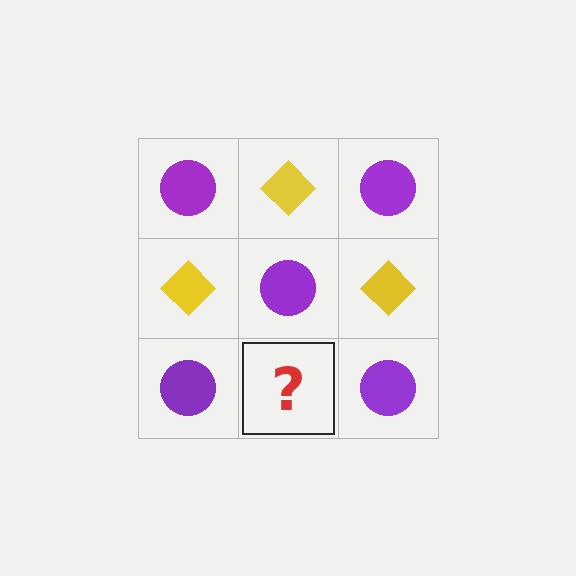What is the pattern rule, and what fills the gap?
The rule is that it alternates purple circle and yellow diamond in a checkerboard pattern. The gap should be filled with a yellow diamond.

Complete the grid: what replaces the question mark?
The question mark should be replaced with a yellow diamond.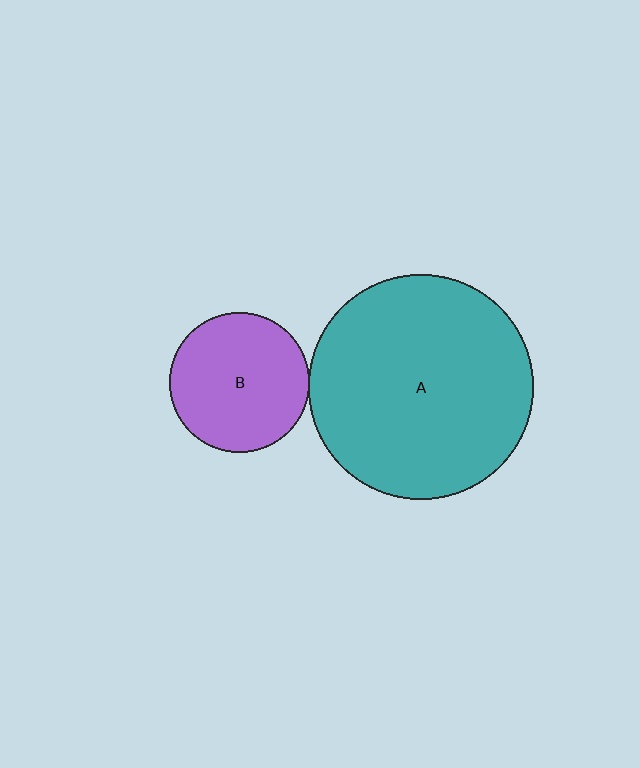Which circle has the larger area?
Circle A (teal).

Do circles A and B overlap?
Yes.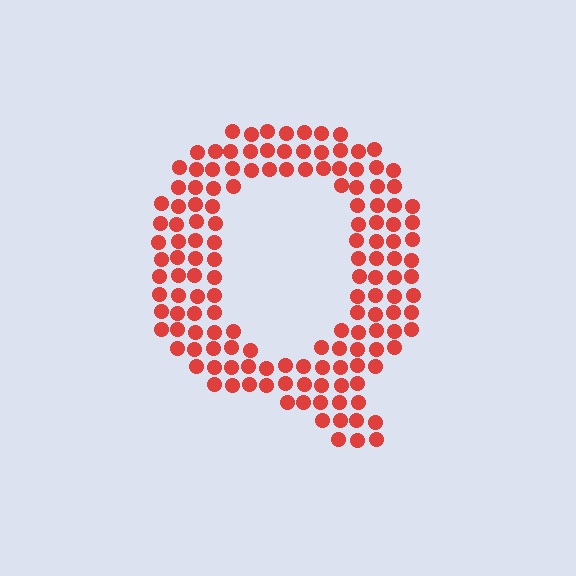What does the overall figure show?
The overall figure shows the letter Q.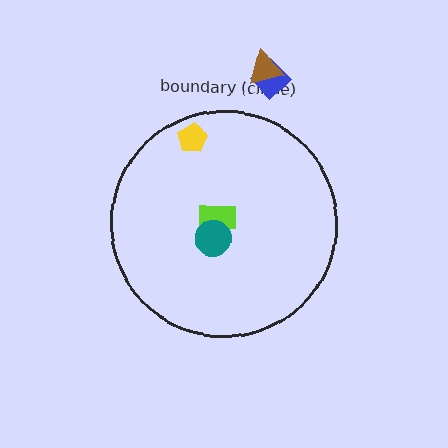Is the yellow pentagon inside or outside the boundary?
Inside.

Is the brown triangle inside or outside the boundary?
Outside.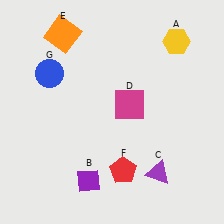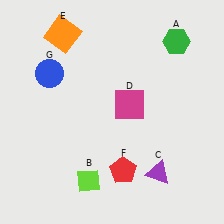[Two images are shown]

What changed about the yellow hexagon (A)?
In Image 1, A is yellow. In Image 2, it changed to green.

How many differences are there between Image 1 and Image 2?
There are 2 differences between the two images.